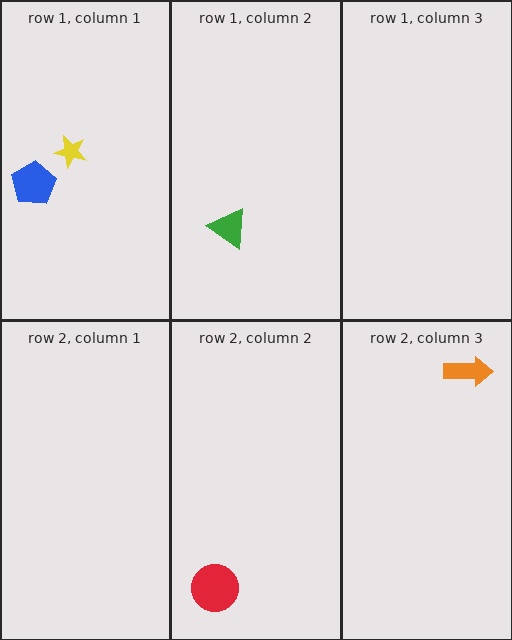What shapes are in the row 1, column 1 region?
The yellow star, the blue pentagon.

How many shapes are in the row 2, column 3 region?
1.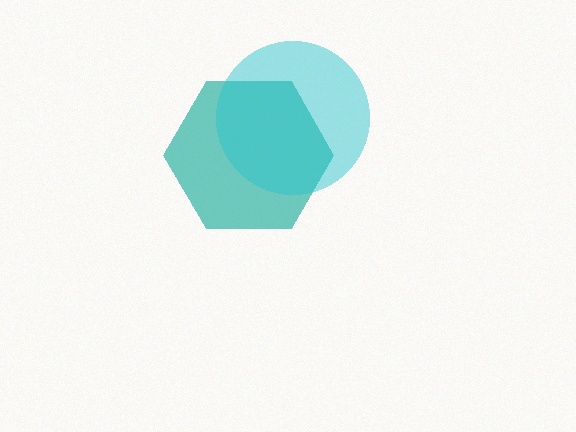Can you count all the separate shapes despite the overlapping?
Yes, there are 2 separate shapes.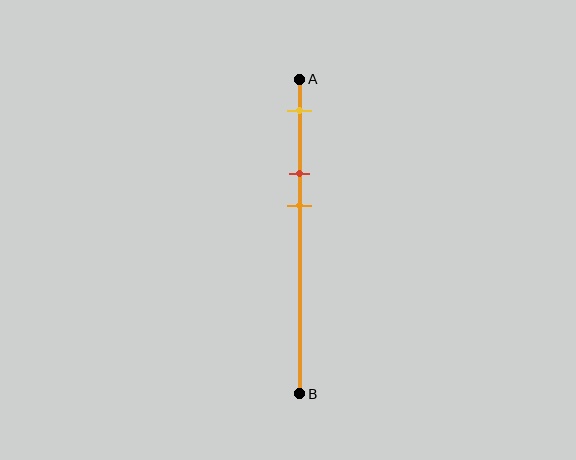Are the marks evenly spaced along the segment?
Yes, the marks are approximately evenly spaced.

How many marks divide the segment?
There are 3 marks dividing the segment.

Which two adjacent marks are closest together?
The red and orange marks are the closest adjacent pair.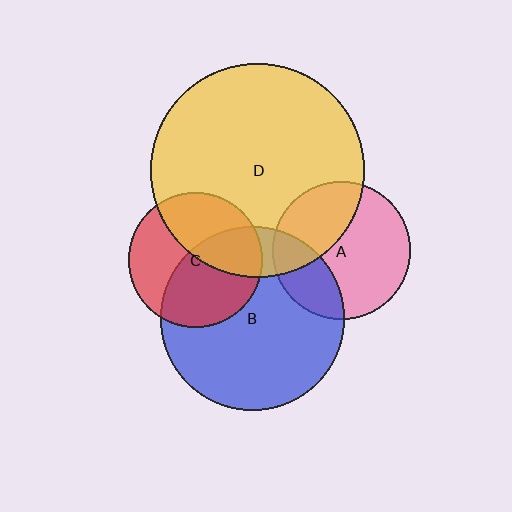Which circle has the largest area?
Circle D (yellow).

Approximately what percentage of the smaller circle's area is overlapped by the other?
Approximately 35%.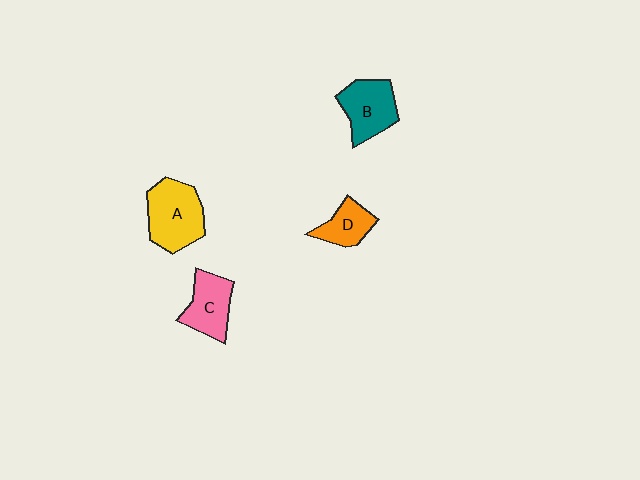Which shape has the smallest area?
Shape D (orange).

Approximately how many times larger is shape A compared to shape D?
Approximately 1.8 times.